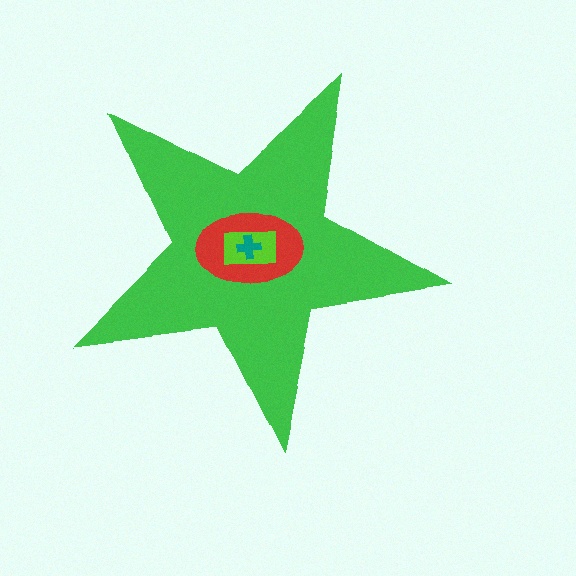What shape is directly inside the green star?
The red ellipse.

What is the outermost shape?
The green star.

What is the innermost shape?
The teal cross.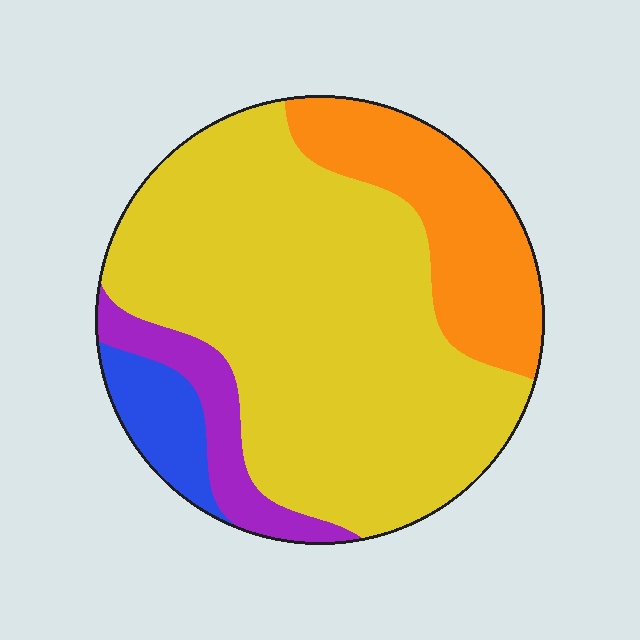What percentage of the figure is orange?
Orange takes up about one fifth (1/5) of the figure.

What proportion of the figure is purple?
Purple takes up about one tenth (1/10) of the figure.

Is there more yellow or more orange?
Yellow.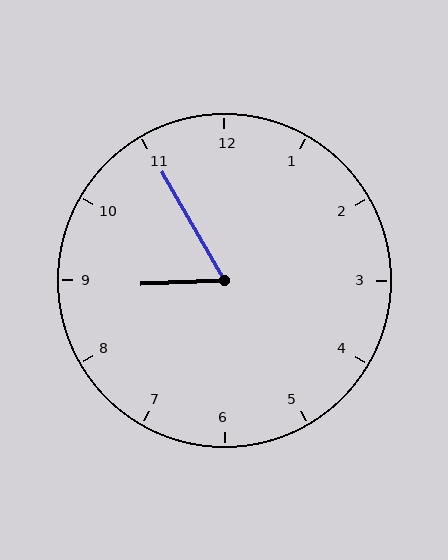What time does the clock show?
8:55.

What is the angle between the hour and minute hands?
Approximately 62 degrees.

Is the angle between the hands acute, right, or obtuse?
It is acute.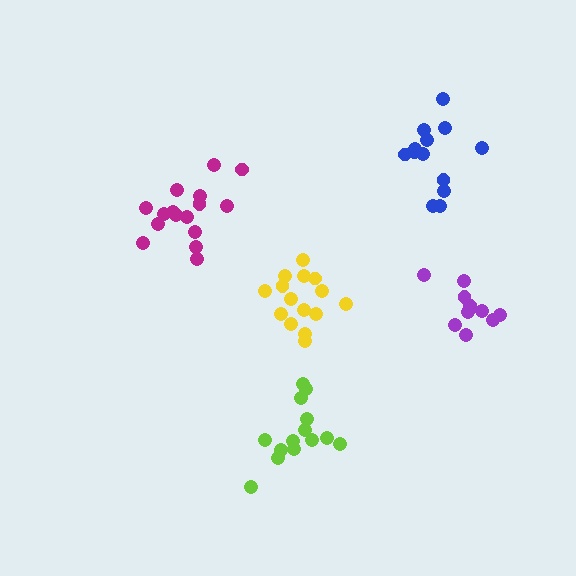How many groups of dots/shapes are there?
There are 5 groups.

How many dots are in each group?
Group 1: 10 dots, Group 2: 14 dots, Group 3: 16 dots, Group 4: 15 dots, Group 5: 13 dots (68 total).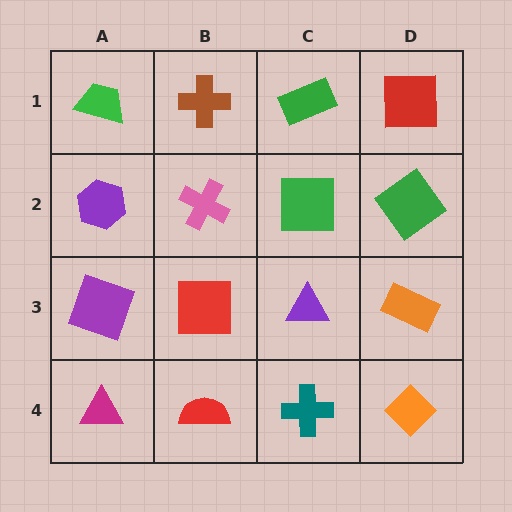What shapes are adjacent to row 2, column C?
A green rectangle (row 1, column C), a purple triangle (row 3, column C), a pink cross (row 2, column B), a green diamond (row 2, column D).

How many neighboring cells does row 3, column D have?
3.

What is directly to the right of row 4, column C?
An orange diamond.